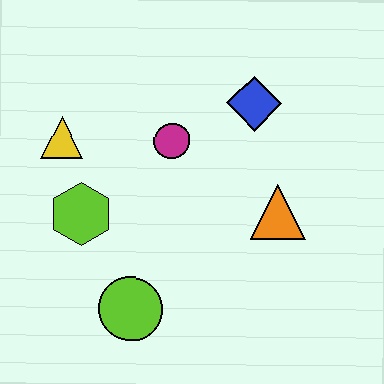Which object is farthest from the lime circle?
The blue diamond is farthest from the lime circle.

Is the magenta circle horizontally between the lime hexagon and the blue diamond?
Yes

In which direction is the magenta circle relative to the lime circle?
The magenta circle is above the lime circle.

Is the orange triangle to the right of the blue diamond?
Yes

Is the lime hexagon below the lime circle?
No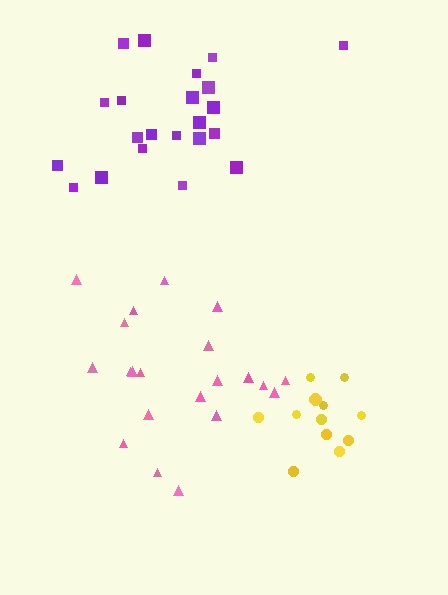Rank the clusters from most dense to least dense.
yellow, purple, pink.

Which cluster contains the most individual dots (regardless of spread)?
Purple (22).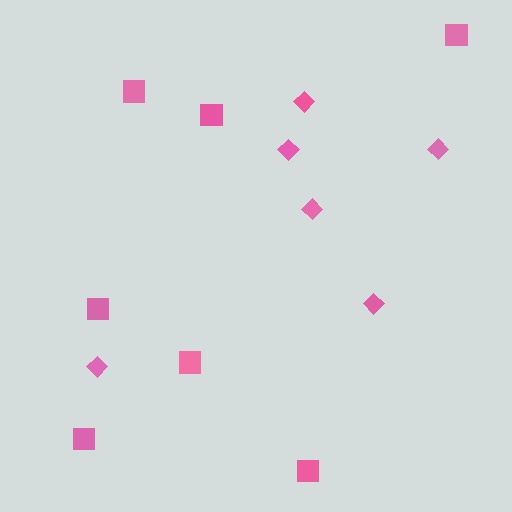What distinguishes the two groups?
There are 2 groups: one group of squares (7) and one group of diamonds (6).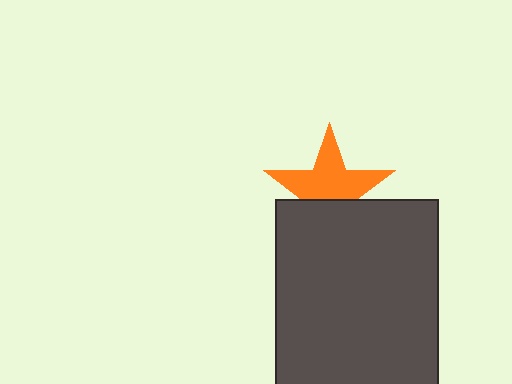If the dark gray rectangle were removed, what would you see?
You would see the complete orange star.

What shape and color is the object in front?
The object in front is a dark gray rectangle.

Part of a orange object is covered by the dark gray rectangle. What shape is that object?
It is a star.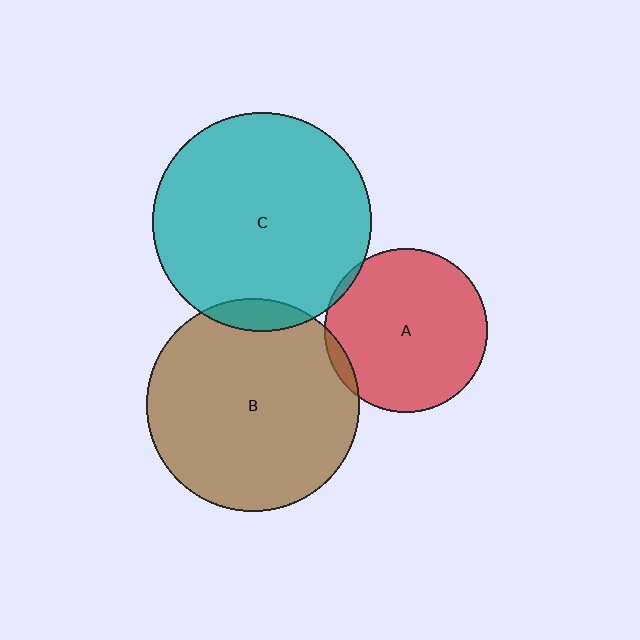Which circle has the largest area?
Circle C (teal).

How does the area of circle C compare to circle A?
Approximately 1.8 times.